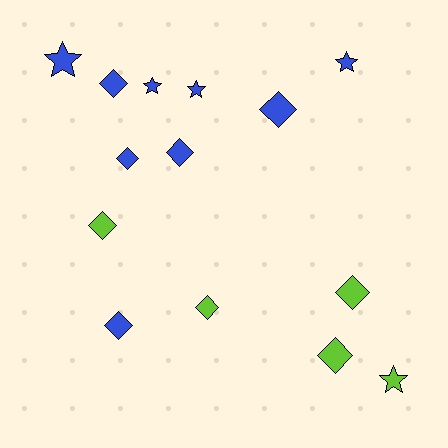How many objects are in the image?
There are 14 objects.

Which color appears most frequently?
Blue, with 9 objects.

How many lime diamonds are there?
There are 4 lime diamonds.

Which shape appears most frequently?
Diamond, with 9 objects.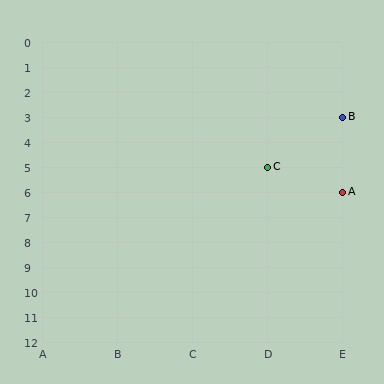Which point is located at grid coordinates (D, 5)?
Point C is at (D, 5).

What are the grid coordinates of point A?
Point A is at grid coordinates (E, 6).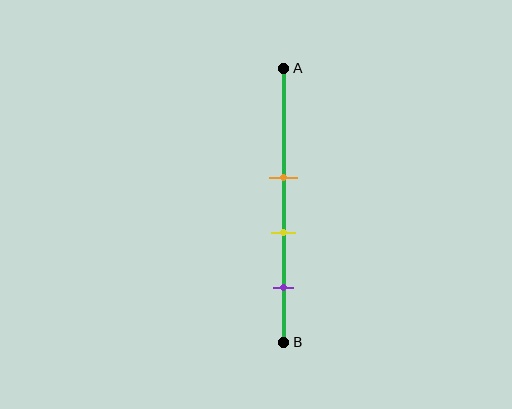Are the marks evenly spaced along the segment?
Yes, the marks are approximately evenly spaced.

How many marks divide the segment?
There are 3 marks dividing the segment.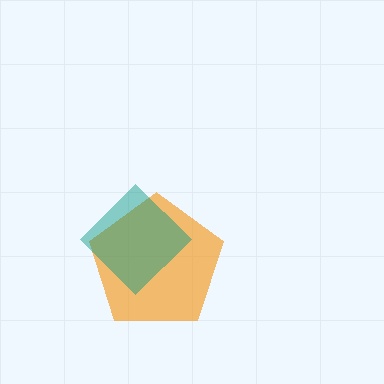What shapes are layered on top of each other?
The layered shapes are: an orange pentagon, a teal diamond.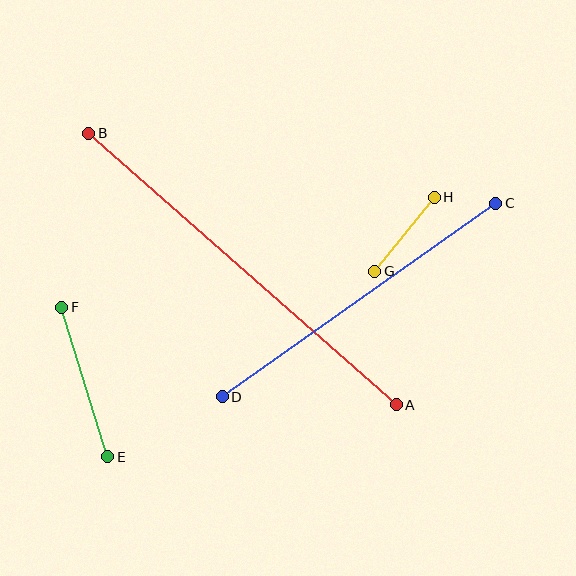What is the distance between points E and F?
The distance is approximately 157 pixels.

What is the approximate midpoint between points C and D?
The midpoint is at approximately (359, 300) pixels.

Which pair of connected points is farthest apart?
Points A and B are farthest apart.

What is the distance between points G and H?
The distance is approximately 95 pixels.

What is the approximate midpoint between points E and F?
The midpoint is at approximately (85, 382) pixels.